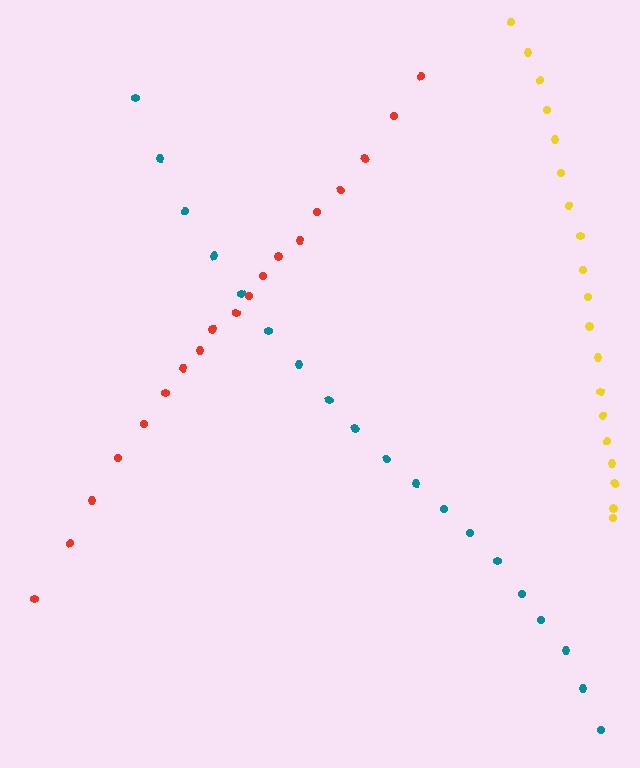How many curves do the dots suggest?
There are 3 distinct paths.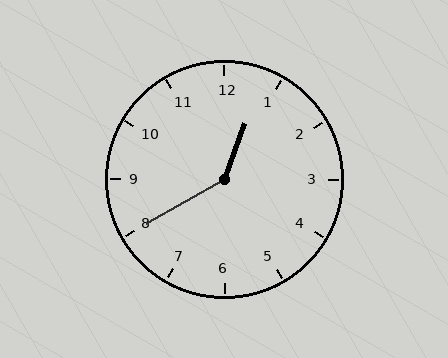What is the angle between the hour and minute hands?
Approximately 140 degrees.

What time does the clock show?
12:40.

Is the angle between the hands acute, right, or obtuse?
It is obtuse.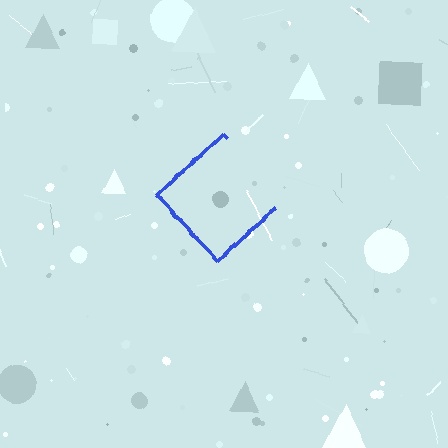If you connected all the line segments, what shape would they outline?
They would outline a diamond.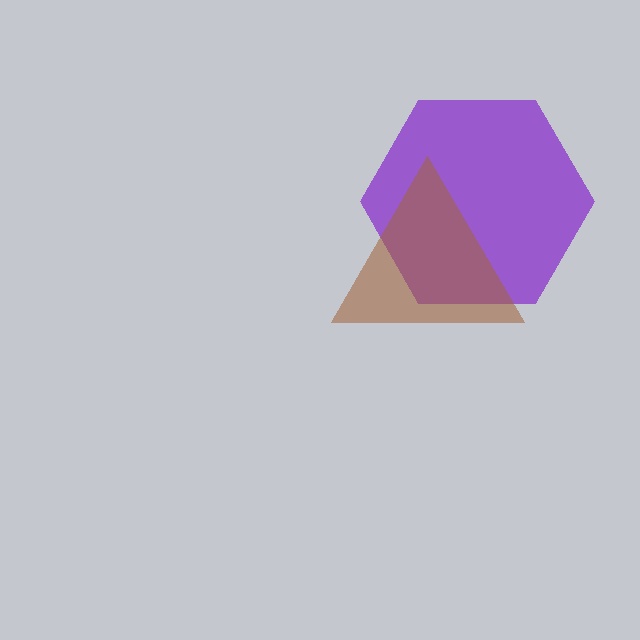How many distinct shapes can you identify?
There are 2 distinct shapes: a purple hexagon, a brown triangle.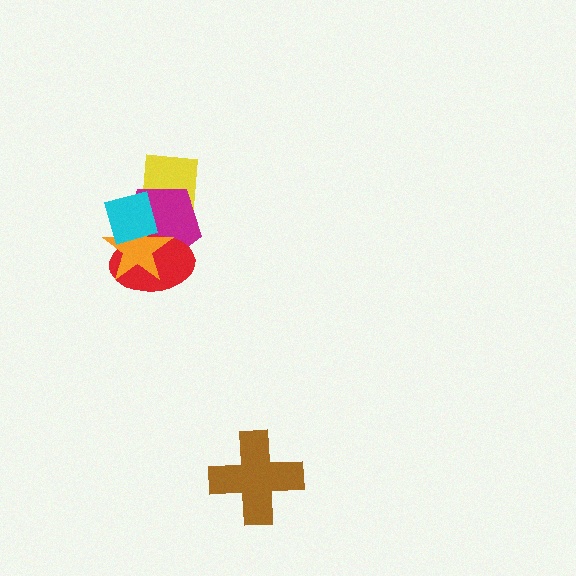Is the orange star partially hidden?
Yes, it is partially covered by another shape.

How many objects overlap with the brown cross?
0 objects overlap with the brown cross.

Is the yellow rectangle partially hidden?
Yes, it is partially covered by another shape.